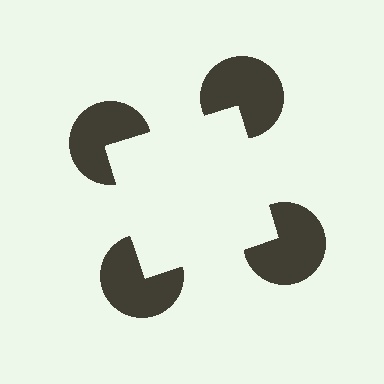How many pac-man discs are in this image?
There are 4 — one at each vertex of the illusory square.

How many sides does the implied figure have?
4 sides.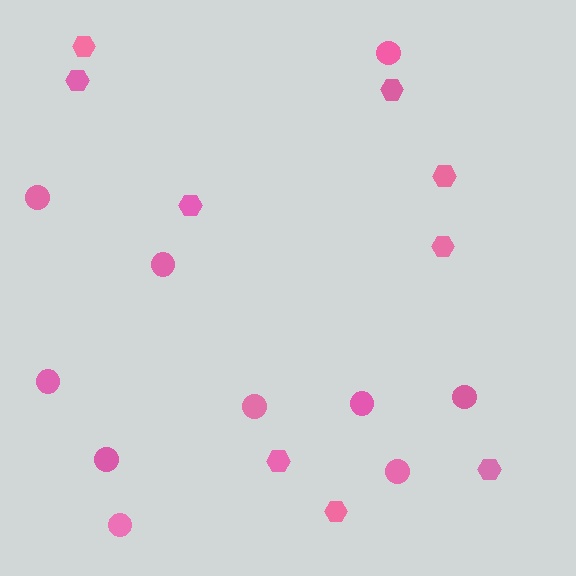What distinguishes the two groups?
There are 2 groups: one group of hexagons (9) and one group of circles (10).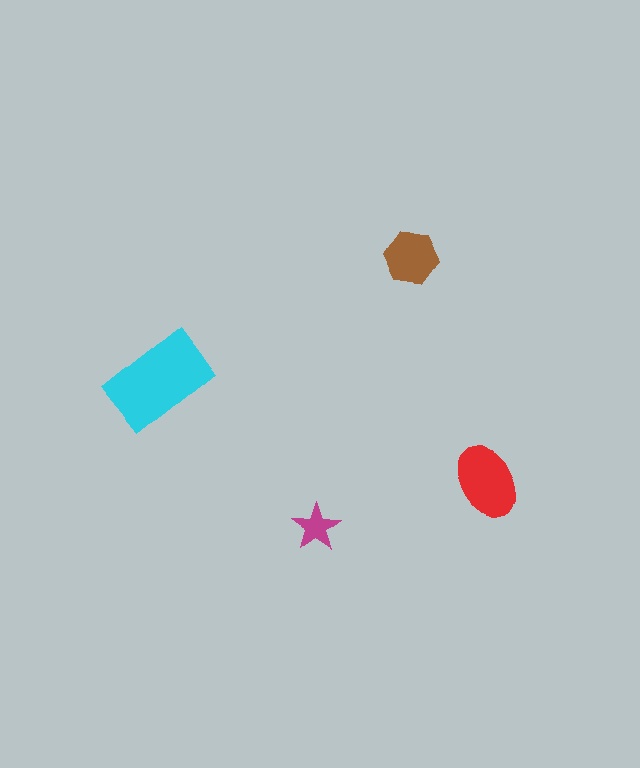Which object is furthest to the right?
The red ellipse is rightmost.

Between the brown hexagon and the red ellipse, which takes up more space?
The red ellipse.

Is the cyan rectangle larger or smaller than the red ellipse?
Larger.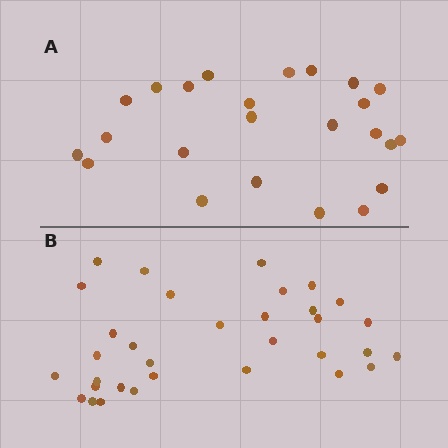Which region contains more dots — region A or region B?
Region B (the bottom region) has more dots.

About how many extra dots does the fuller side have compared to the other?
Region B has roughly 8 or so more dots than region A.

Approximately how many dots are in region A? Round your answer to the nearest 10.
About 20 dots. (The exact count is 24, which rounds to 20.)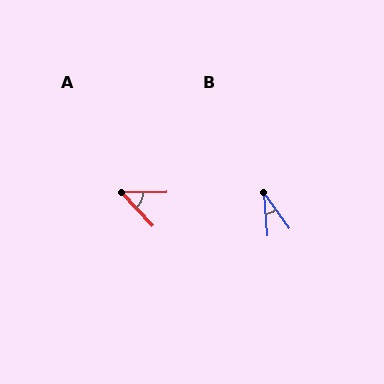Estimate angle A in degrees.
Approximately 48 degrees.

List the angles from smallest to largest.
B (30°), A (48°).